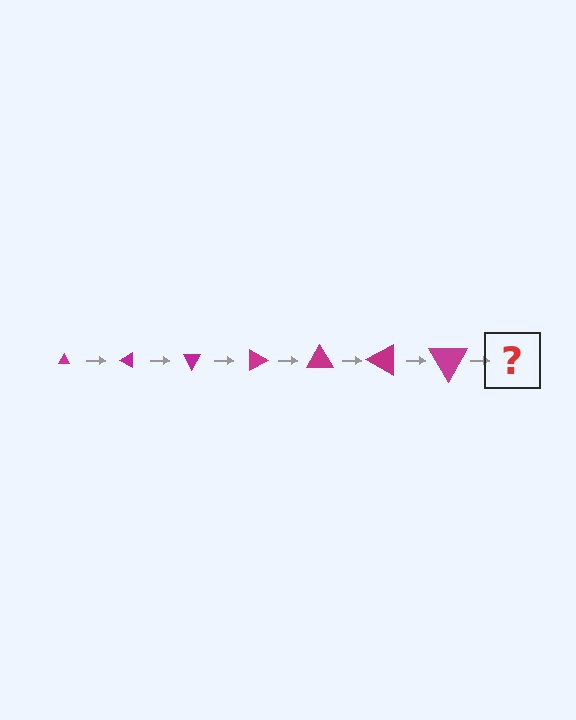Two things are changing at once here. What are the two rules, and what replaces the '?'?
The two rules are that the triangle grows larger each step and it rotates 30 degrees each step. The '?' should be a triangle, larger than the previous one and rotated 210 degrees from the start.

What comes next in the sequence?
The next element should be a triangle, larger than the previous one and rotated 210 degrees from the start.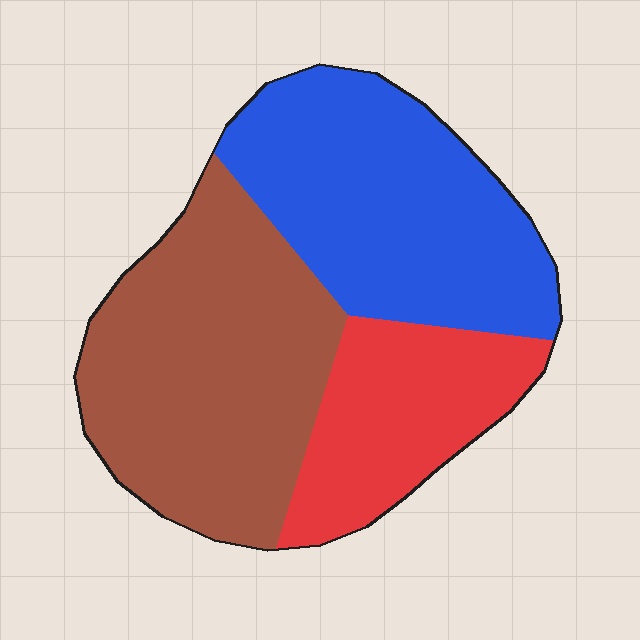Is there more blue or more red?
Blue.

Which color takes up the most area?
Brown, at roughly 40%.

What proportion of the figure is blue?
Blue takes up about three eighths (3/8) of the figure.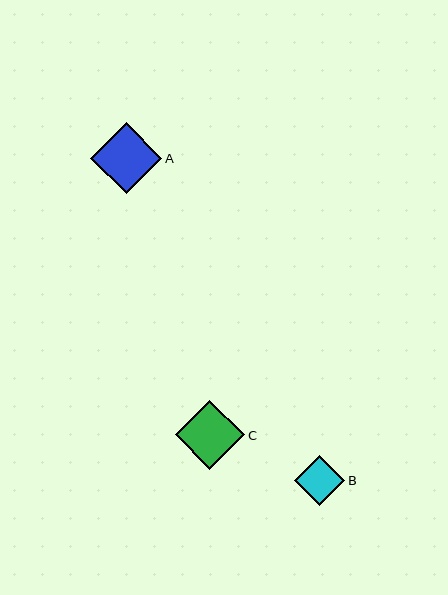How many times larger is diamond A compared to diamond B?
Diamond A is approximately 1.4 times the size of diamond B.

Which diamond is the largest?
Diamond A is the largest with a size of approximately 71 pixels.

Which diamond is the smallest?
Diamond B is the smallest with a size of approximately 50 pixels.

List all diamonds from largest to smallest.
From largest to smallest: A, C, B.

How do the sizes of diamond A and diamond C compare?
Diamond A and diamond C are approximately the same size.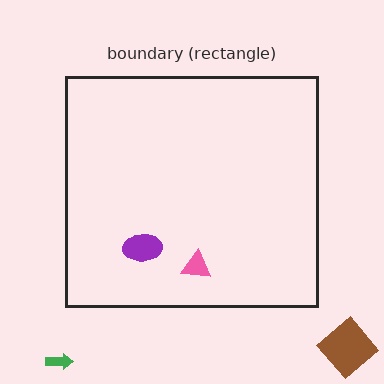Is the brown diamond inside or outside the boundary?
Outside.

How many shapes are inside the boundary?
2 inside, 2 outside.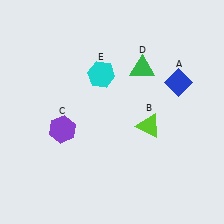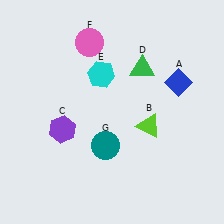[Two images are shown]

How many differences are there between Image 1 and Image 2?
There are 2 differences between the two images.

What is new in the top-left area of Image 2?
A pink circle (F) was added in the top-left area of Image 2.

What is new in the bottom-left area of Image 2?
A teal circle (G) was added in the bottom-left area of Image 2.